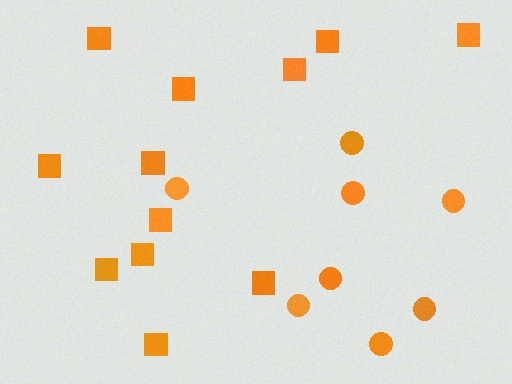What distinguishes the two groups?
There are 2 groups: one group of circles (8) and one group of squares (12).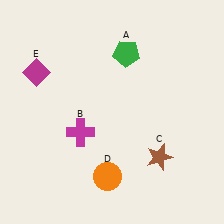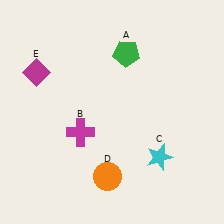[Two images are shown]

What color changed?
The star (C) changed from brown in Image 1 to cyan in Image 2.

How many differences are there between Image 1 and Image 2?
There is 1 difference between the two images.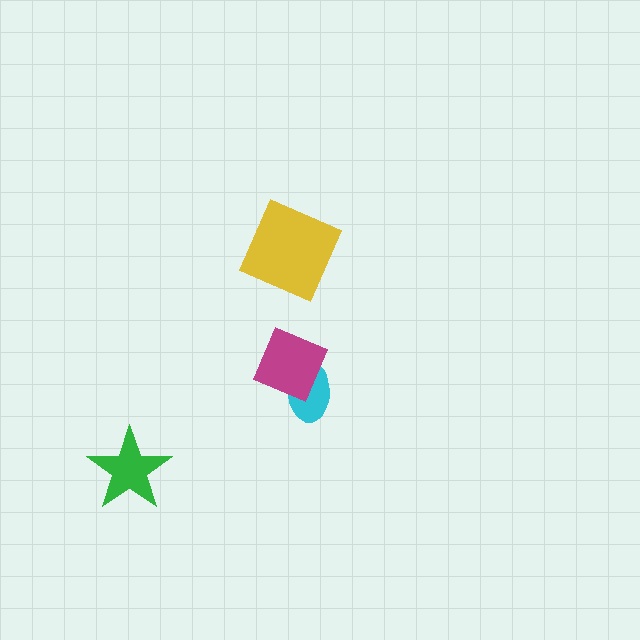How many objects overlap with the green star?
0 objects overlap with the green star.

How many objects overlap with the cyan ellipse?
1 object overlaps with the cyan ellipse.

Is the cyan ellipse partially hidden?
Yes, it is partially covered by another shape.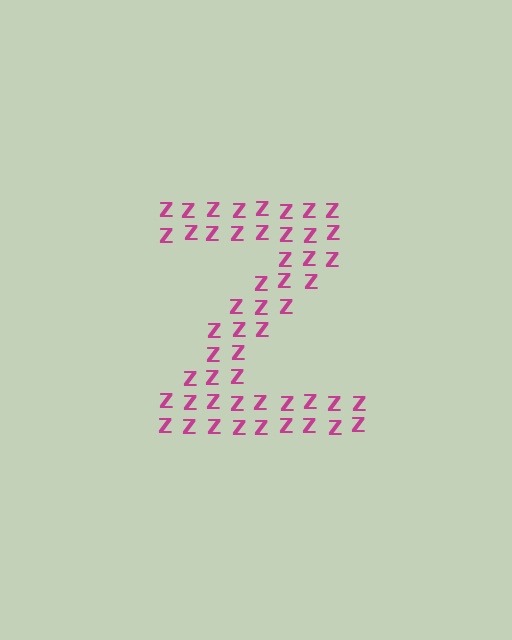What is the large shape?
The large shape is the letter Z.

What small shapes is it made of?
It is made of small letter Z's.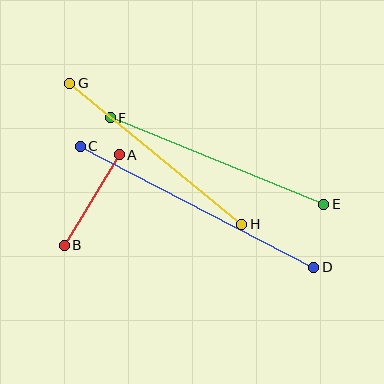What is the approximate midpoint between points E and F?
The midpoint is at approximately (217, 161) pixels.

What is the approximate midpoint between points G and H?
The midpoint is at approximately (156, 154) pixels.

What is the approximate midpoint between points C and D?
The midpoint is at approximately (197, 207) pixels.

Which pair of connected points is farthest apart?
Points C and D are farthest apart.